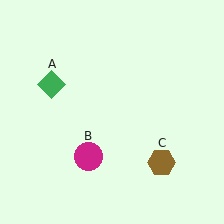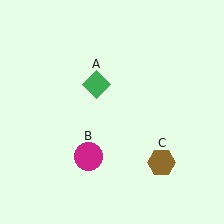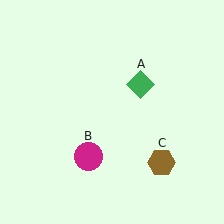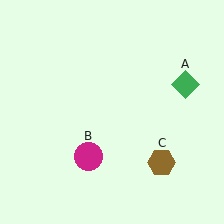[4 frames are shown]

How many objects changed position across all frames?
1 object changed position: green diamond (object A).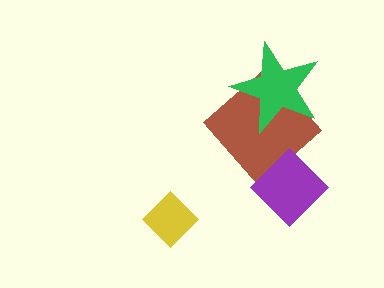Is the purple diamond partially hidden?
No, no other shape covers it.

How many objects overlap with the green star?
1 object overlaps with the green star.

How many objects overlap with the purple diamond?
1 object overlaps with the purple diamond.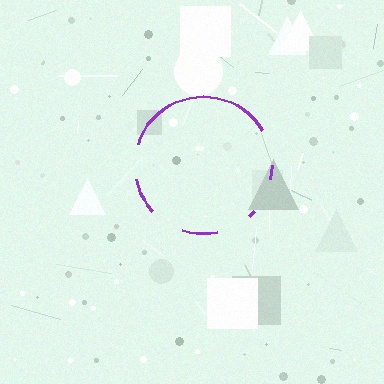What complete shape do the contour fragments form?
The contour fragments form a circle.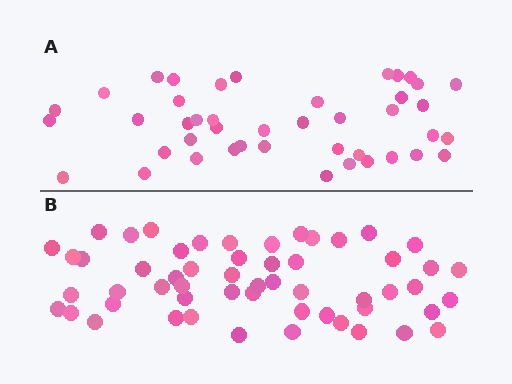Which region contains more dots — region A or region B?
Region B (the bottom region) has more dots.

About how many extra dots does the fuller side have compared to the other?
Region B has roughly 12 or so more dots than region A.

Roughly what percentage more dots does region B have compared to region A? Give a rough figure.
About 30% more.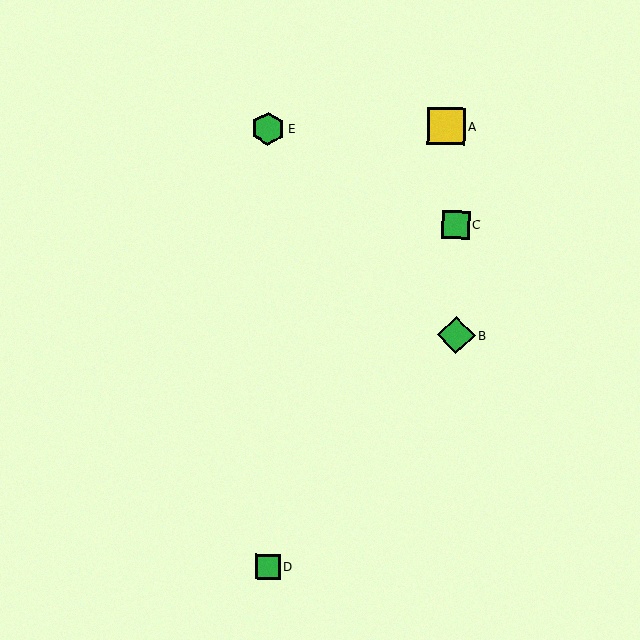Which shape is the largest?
The green diamond (labeled B) is the largest.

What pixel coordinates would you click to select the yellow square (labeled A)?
Click at (446, 126) to select the yellow square A.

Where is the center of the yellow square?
The center of the yellow square is at (446, 126).